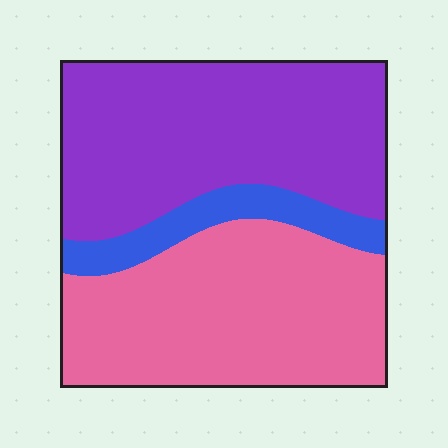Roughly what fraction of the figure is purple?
Purple covers 46% of the figure.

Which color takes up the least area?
Blue, at roughly 10%.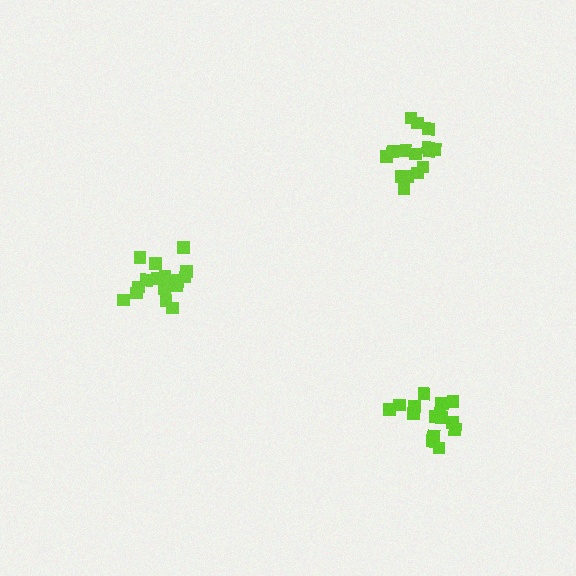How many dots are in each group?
Group 1: 17 dots, Group 2: 17 dots, Group 3: 16 dots (50 total).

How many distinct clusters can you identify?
There are 3 distinct clusters.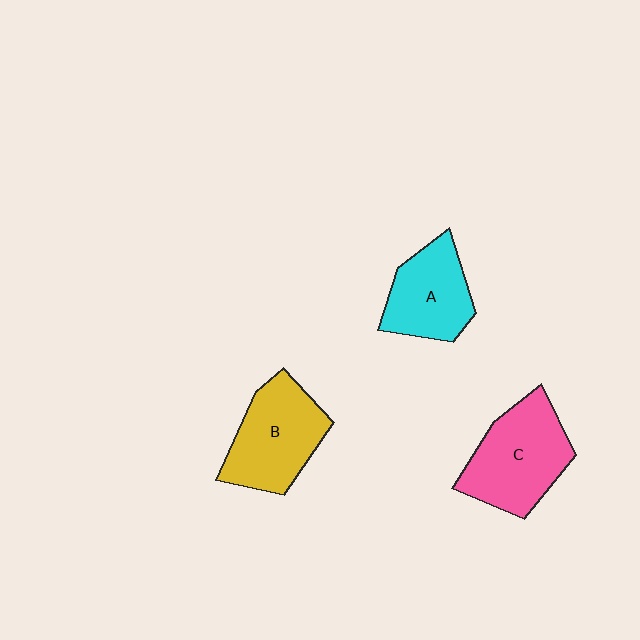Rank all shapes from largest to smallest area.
From largest to smallest: C (pink), B (yellow), A (cyan).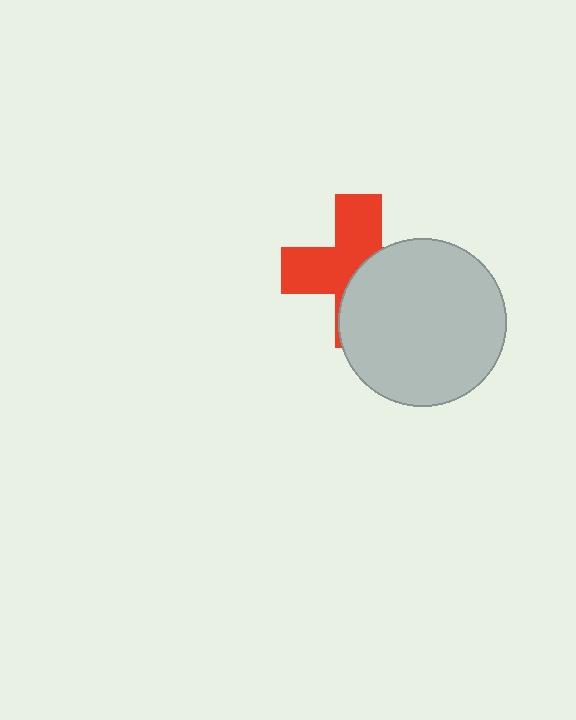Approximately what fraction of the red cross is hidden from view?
Roughly 48% of the red cross is hidden behind the light gray circle.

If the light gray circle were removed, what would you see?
You would see the complete red cross.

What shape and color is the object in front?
The object in front is a light gray circle.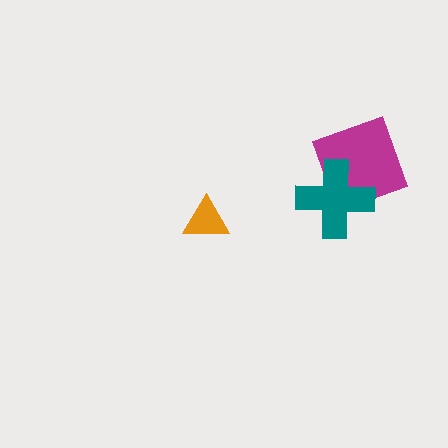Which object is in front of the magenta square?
The teal cross is in front of the magenta square.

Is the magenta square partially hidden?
Yes, it is partially covered by another shape.